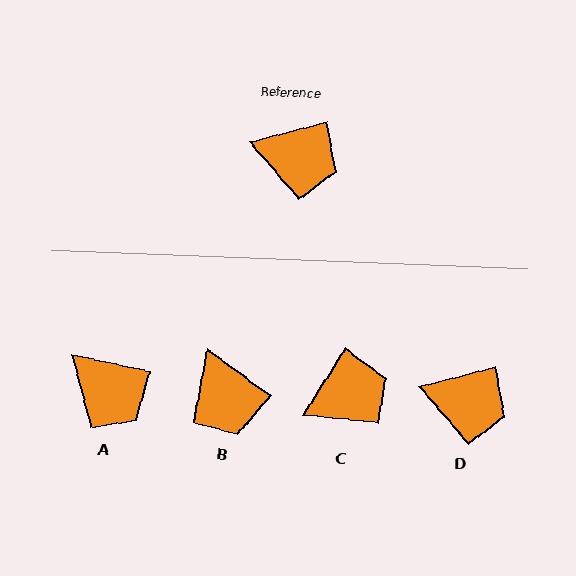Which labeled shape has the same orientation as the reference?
D.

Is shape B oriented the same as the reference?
No, it is off by about 51 degrees.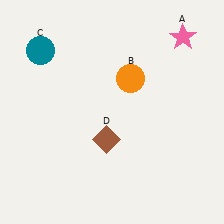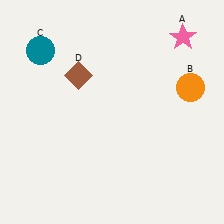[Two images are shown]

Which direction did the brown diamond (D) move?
The brown diamond (D) moved up.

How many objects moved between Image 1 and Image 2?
2 objects moved between the two images.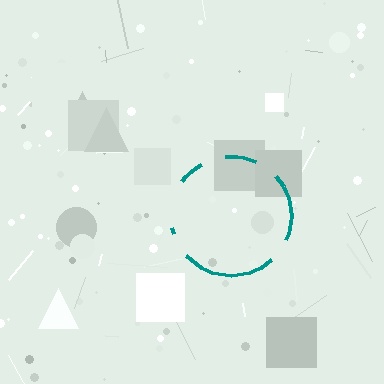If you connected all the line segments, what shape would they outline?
They would outline a circle.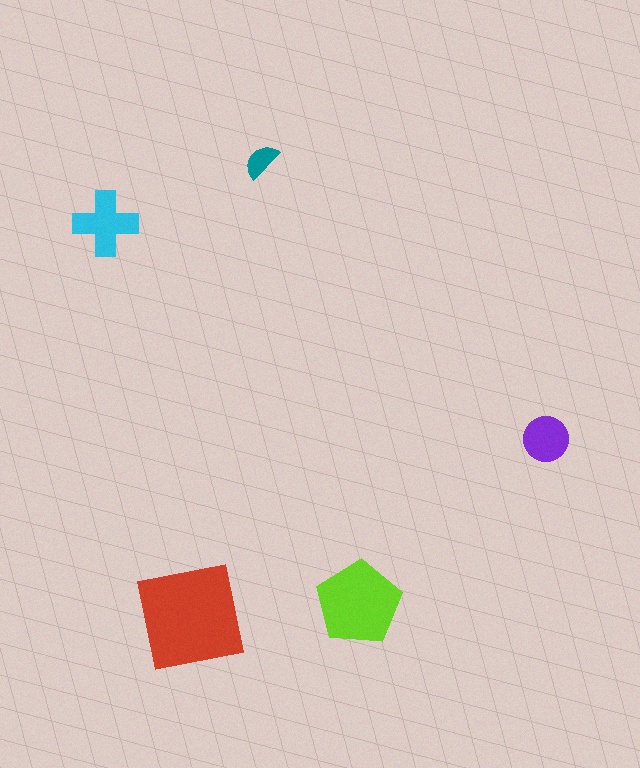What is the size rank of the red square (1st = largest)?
1st.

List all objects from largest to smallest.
The red square, the lime pentagon, the cyan cross, the purple circle, the teal semicircle.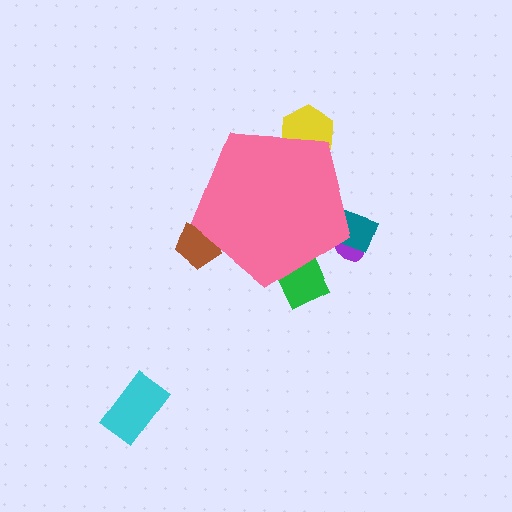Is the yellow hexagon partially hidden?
Yes, the yellow hexagon is partially hidden behind the pink pentagon.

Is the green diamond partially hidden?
Yes, the green diamond is partially hidden behind the pink pentagon.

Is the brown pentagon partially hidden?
Yes, the brown pentagon is partially hidden behind the pink pentagon.